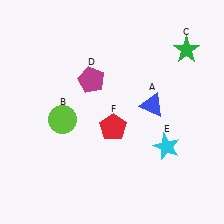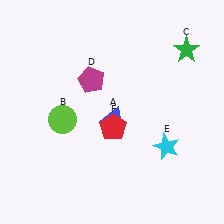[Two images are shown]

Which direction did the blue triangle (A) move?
The blue triangle (A) moved left.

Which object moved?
The blue triangle (A) moved left.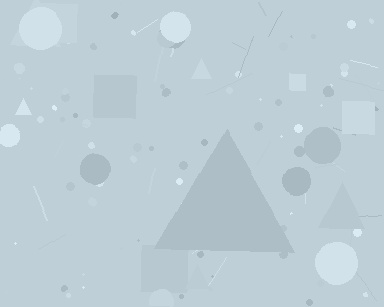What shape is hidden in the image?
A triangle is hidden in the image.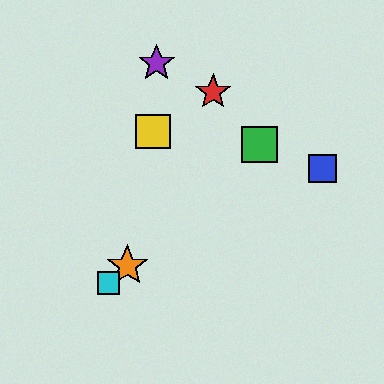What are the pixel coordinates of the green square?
The green square is at (259, 145).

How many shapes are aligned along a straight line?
3 shapes (the green square, the orange star, the cyan square) are aligned along a straight line.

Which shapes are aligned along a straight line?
The green square, the orange star, the cyan square are aligned along a straight line.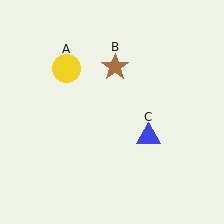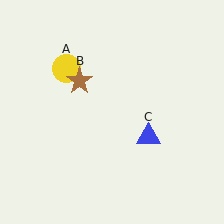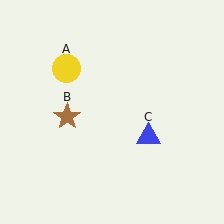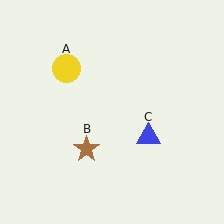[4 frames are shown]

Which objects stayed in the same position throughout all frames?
Yellow circle (object A) and blue triangle (object C) remained stationary.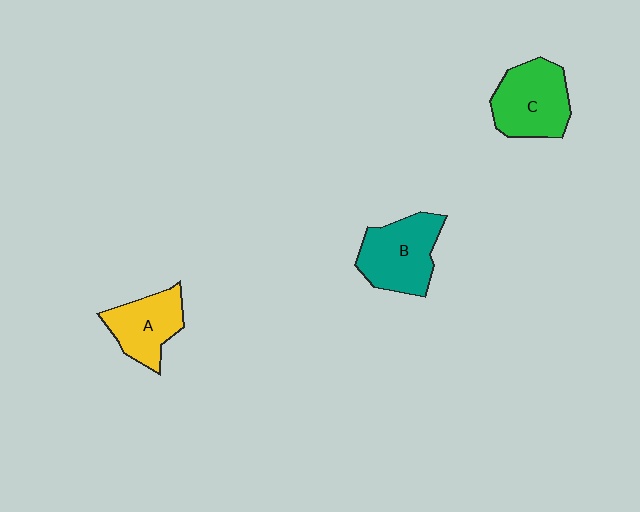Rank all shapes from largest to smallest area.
From largest to smallest: B (teal), C (green), A (yellow).